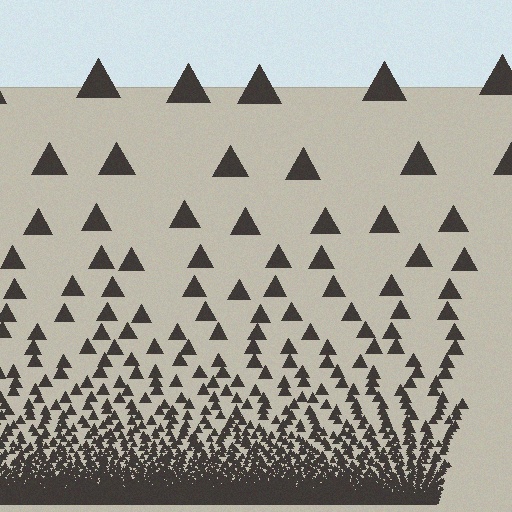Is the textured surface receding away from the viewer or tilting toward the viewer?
The surface appears to tilt toward the viewer. Texture elements get larger and sparser toward the top.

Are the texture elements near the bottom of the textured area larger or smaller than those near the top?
Smaller. The gradient is inverted — elements near the bottom are smaller and denser.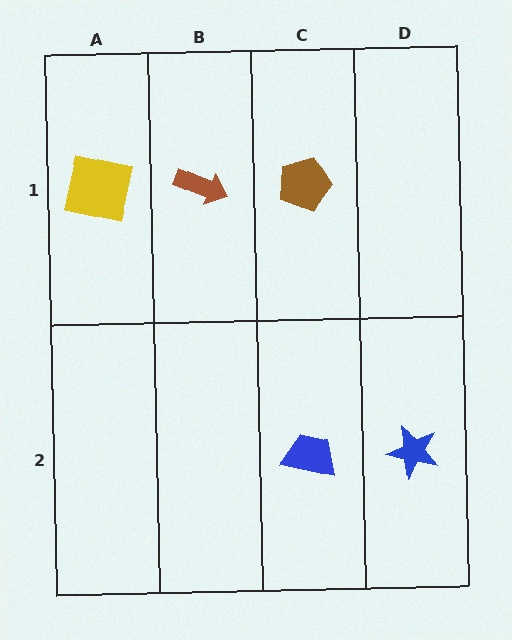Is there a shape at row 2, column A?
No, that cell is empty.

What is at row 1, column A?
A yellow square.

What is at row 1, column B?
A brown arrow.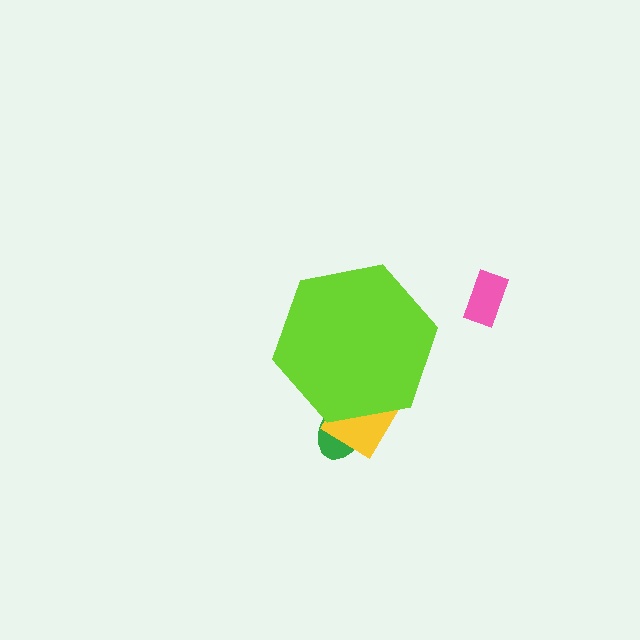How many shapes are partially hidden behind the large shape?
2 shapes are partially hidden.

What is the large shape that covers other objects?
A lime hexagon.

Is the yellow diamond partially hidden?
Yes, the yellow diamond is partially hidden behind the lime hexagon.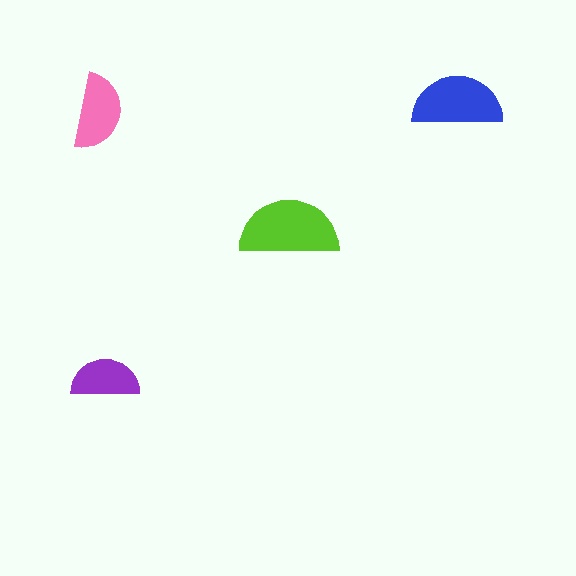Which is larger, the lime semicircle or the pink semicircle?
The lime one.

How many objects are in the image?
There are 4 objects in the image.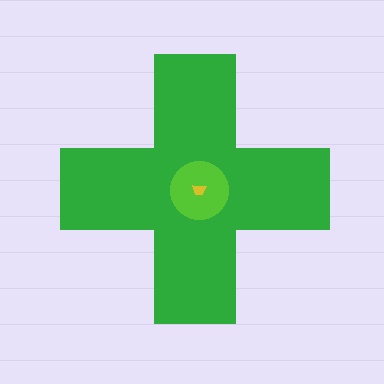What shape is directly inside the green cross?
The lime circle.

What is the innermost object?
The yellow trapezoid.